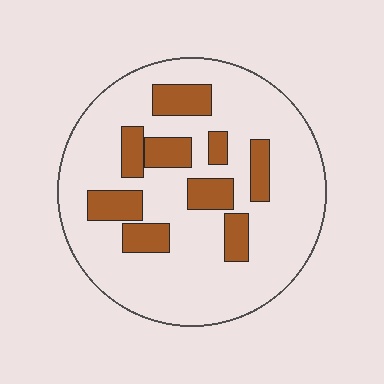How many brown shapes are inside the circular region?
9.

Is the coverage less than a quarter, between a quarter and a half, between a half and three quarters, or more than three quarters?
Less than a quarter.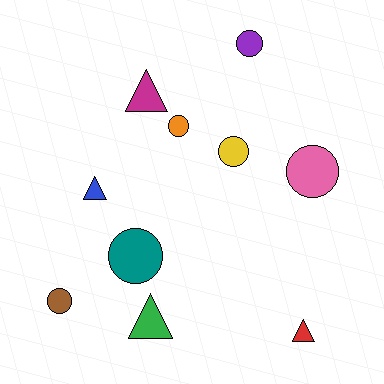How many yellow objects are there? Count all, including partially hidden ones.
There is 1 yellow object.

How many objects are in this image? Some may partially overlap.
There are 10 objects.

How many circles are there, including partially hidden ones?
There are 6 circles.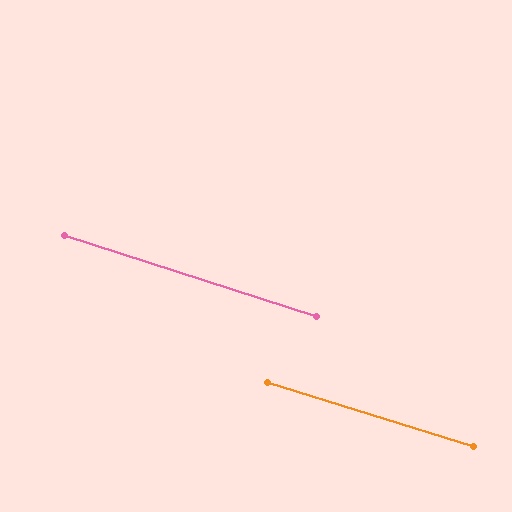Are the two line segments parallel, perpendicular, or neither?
Parallel — their directions differ by only 0.5°.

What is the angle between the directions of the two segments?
Approximately 0 degrees.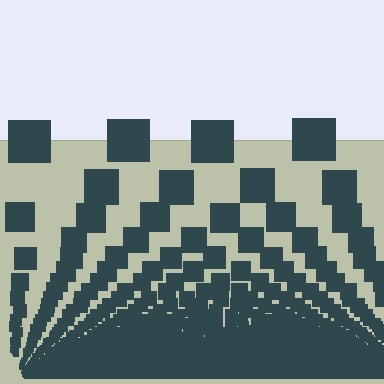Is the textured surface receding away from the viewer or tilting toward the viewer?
The surface appears to tilt toward the viewer. Texture elements get larger and sparser toward the top.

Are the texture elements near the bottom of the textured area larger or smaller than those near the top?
Smaller. The gradient is inverted — elements near the bottom are smaller and denser.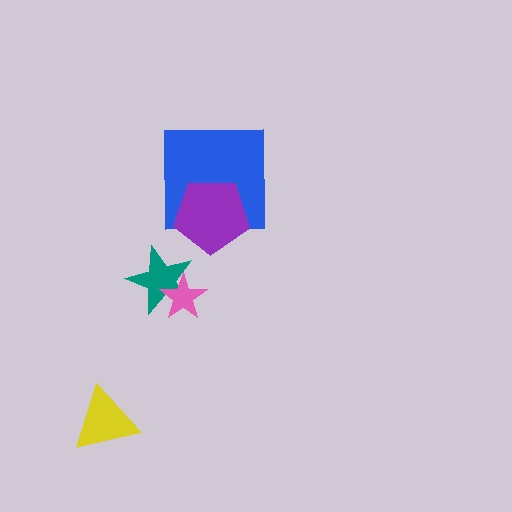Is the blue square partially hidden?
Yes, it is partially covered by another shape.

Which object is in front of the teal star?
The pink star is in front of the teal star.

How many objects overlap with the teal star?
1 object overlaps with the teal star.